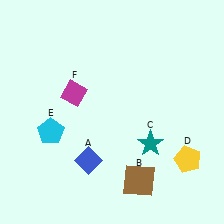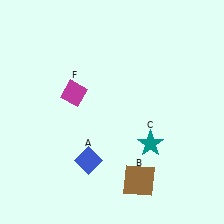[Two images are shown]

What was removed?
The cyan pentagon (E), the yellow pentagon (D) were removed in Image 2.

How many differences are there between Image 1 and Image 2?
There are 2 differences between the two images.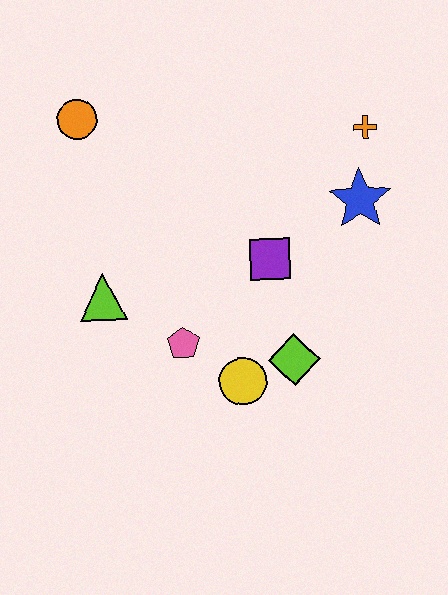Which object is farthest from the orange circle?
The lime diamond is farthest from the orange circle.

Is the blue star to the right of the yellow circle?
Yes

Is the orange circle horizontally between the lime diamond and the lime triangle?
No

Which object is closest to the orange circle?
The lime triangle is closest to the orange circle.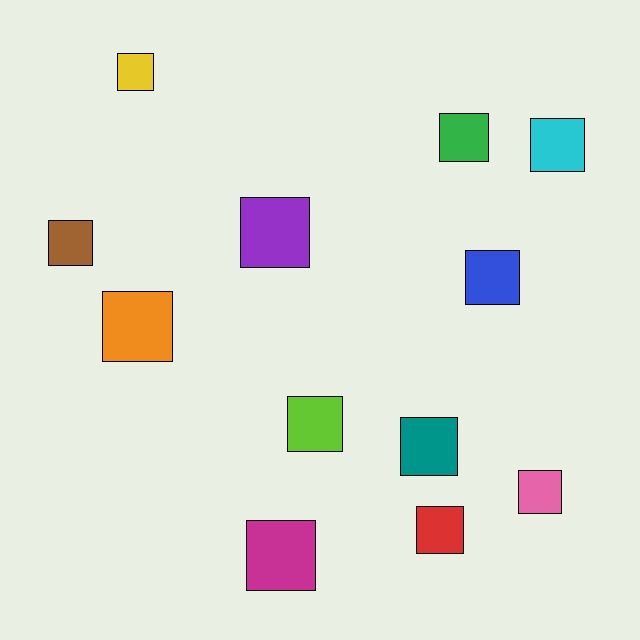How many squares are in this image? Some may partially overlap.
There are 12 squares.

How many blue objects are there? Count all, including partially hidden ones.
There is 1 blue object.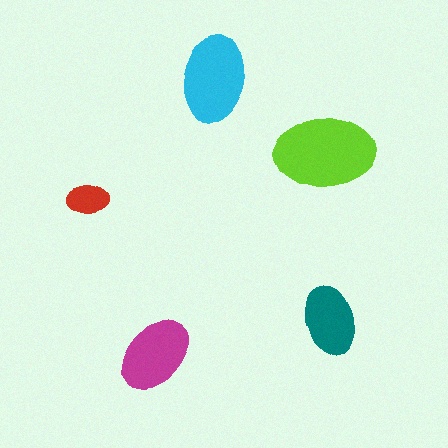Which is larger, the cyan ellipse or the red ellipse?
The cyan one.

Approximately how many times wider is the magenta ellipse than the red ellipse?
About 2 times wider.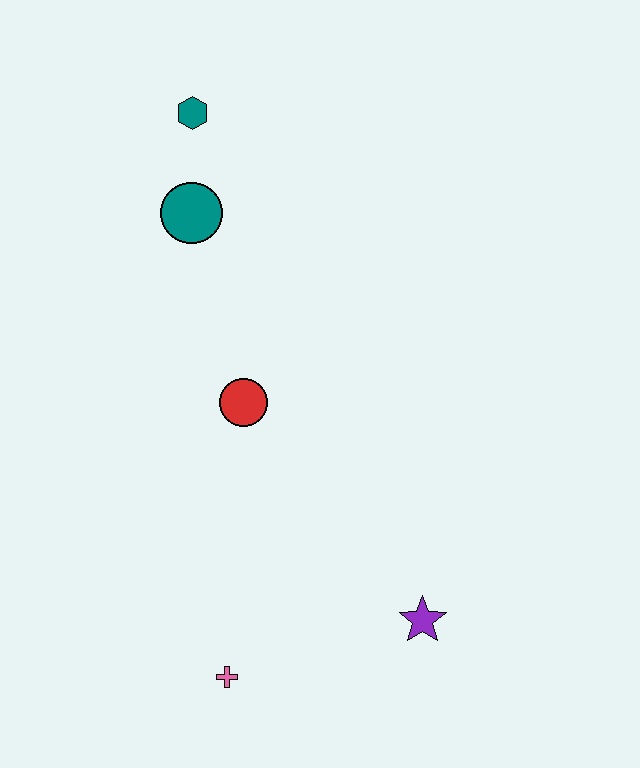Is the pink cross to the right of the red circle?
No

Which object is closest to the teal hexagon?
The teal circle is closest to the teal hexagon.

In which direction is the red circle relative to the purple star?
The red circle is above the purple star.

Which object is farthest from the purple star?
The teal hexagon is farthest from the purple star.